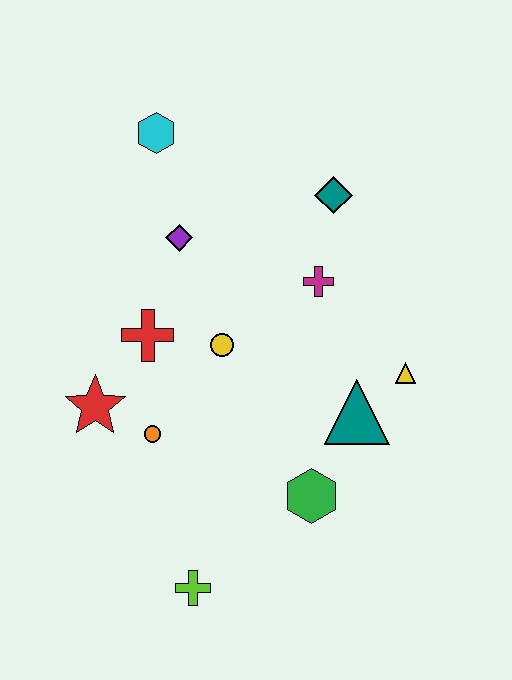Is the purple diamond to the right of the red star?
Yes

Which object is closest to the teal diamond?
The magenta cross is closest to the teal diamond.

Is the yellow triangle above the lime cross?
Yes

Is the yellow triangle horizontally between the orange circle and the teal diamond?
No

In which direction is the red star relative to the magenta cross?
The red star is to the left of the magenta cross.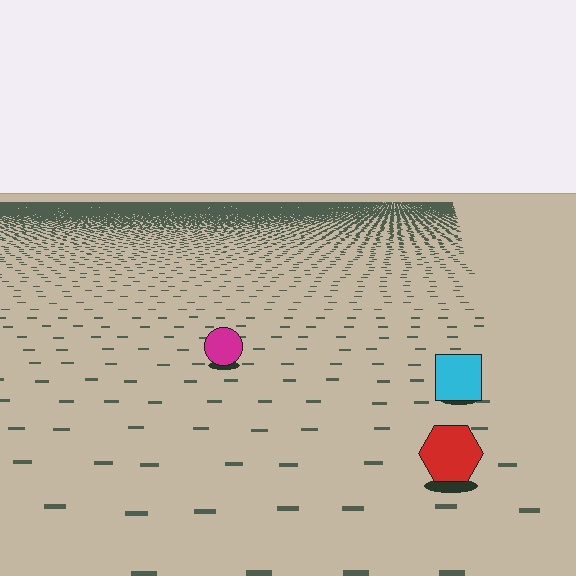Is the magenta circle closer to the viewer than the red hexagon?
No. The red hexagon is closer — you can tell from the texture gradient: the ground texture is coarser near it.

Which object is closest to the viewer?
The red hexagon is closest. The texture marks near it are larger and more spread out.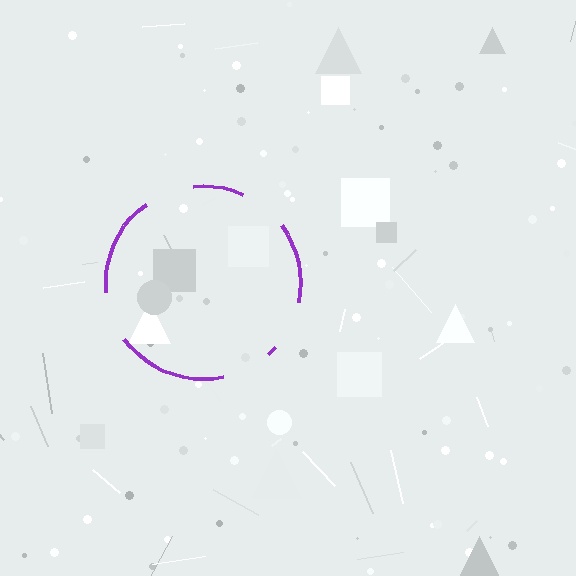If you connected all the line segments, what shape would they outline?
They would outline a circle.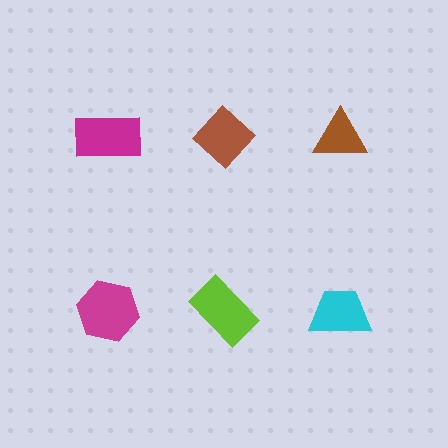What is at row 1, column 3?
A brown triangle.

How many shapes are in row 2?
3 shapes.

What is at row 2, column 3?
A cyan trapezoid.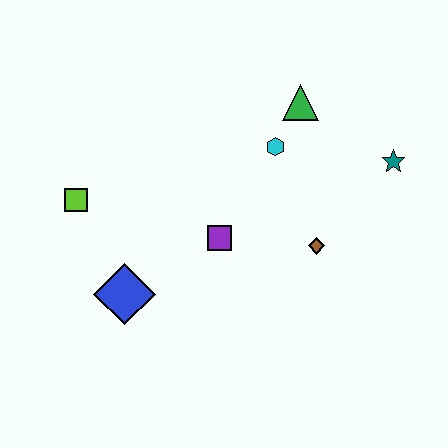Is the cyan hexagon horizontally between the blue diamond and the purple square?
No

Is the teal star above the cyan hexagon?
No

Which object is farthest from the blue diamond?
The teal star is farthest from the blue diamond.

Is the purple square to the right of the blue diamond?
Yes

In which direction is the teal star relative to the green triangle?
The teal star is to the right of the green triangle.